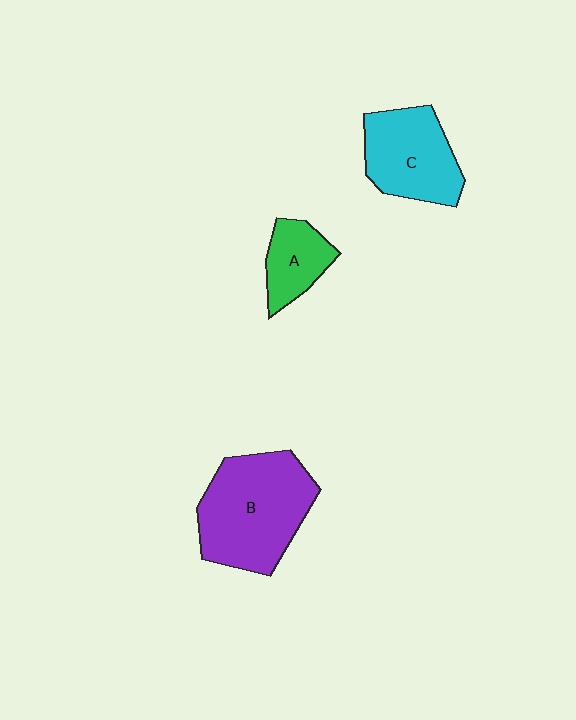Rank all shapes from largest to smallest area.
From largest to smallest: B (purple), C (cyan), A (green).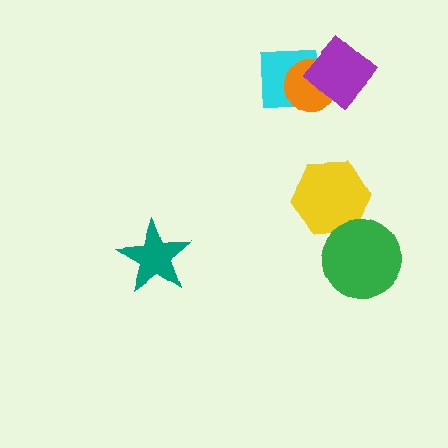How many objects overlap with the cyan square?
2 objects overlap with the cyan square.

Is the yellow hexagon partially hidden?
Yes, it is partially covered by another shape.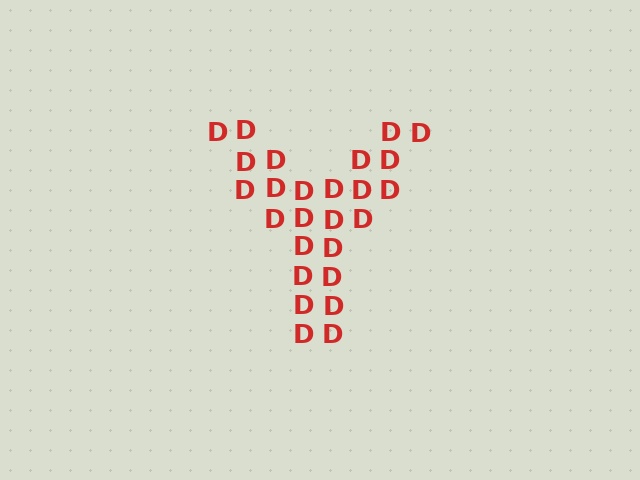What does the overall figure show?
The overall figure shows the letter Y.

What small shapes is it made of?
It is made of small letter D's.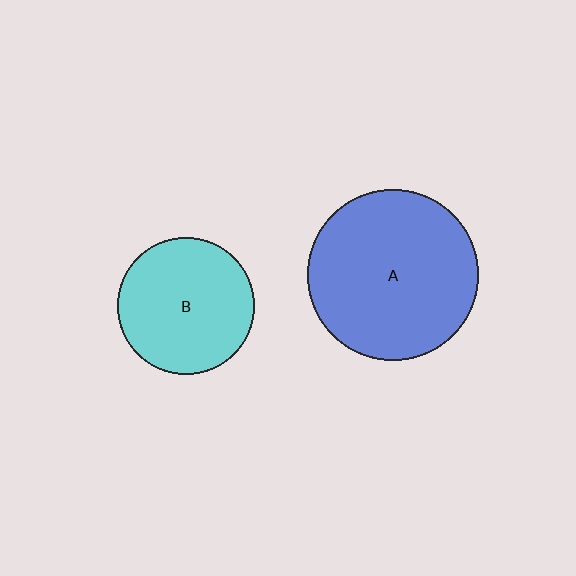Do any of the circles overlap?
No, none of the circles overlap.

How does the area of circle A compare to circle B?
Approximately 1.6 times.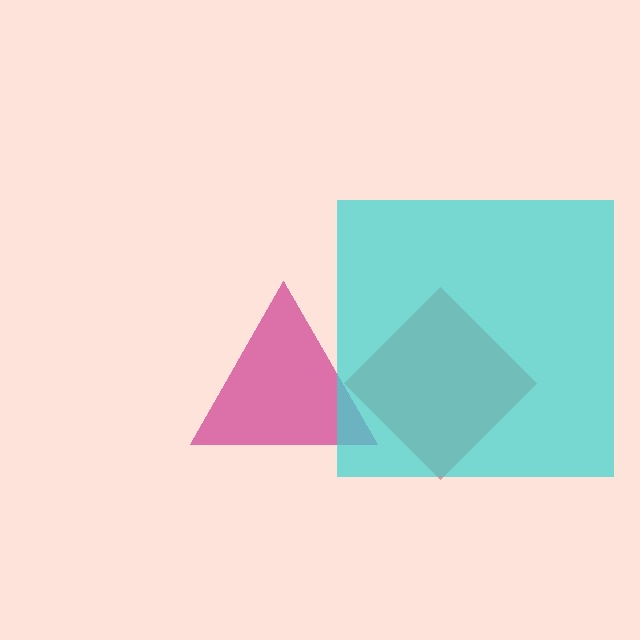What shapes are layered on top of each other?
The layered shapes are: a magenta triangle, a red diamond, a cyan square.